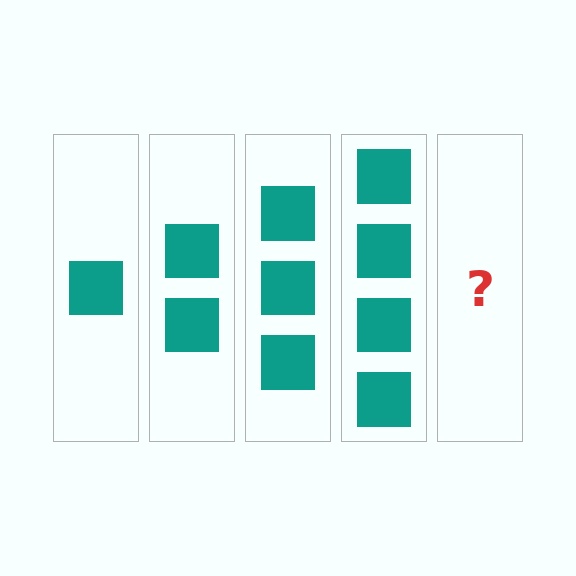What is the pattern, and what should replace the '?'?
The pattern is that each step adds one more square. The '?' should be 5 squares.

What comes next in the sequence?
The next element should be 5 squares.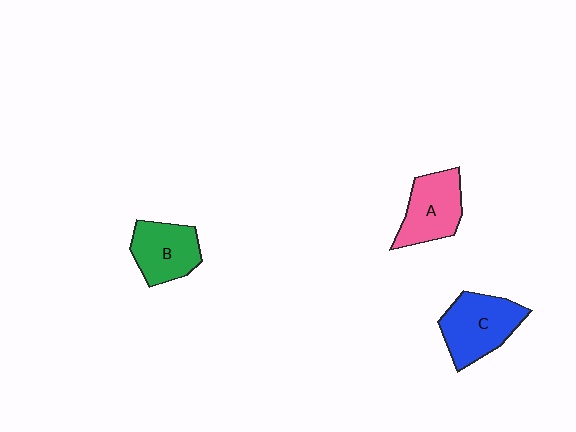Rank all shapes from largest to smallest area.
From largest to smallest: C (blue), A (pink), B (green).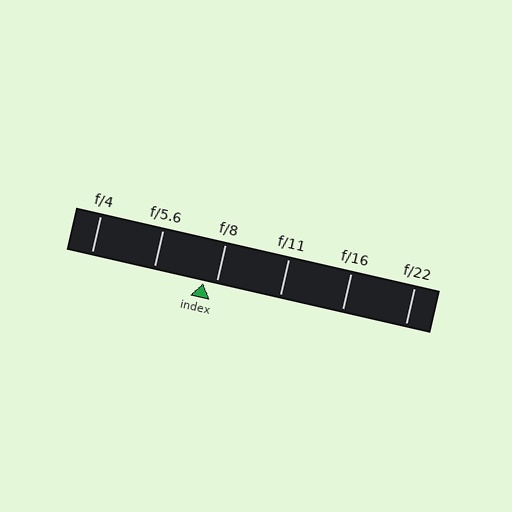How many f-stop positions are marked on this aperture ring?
There are 6 f-stop positions marked.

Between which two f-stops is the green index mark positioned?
The index mark is between f/5.6 and f/8.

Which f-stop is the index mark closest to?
The index mark is closest to f/8.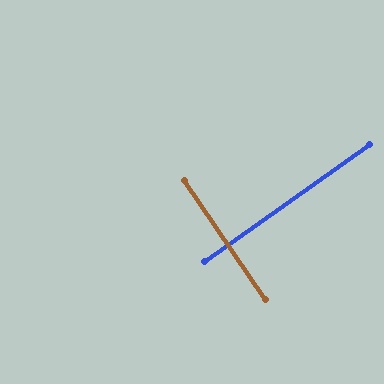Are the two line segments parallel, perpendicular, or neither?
Perpendicular — they meet at approximately 89°.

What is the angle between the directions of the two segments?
Approximately 89 degrees.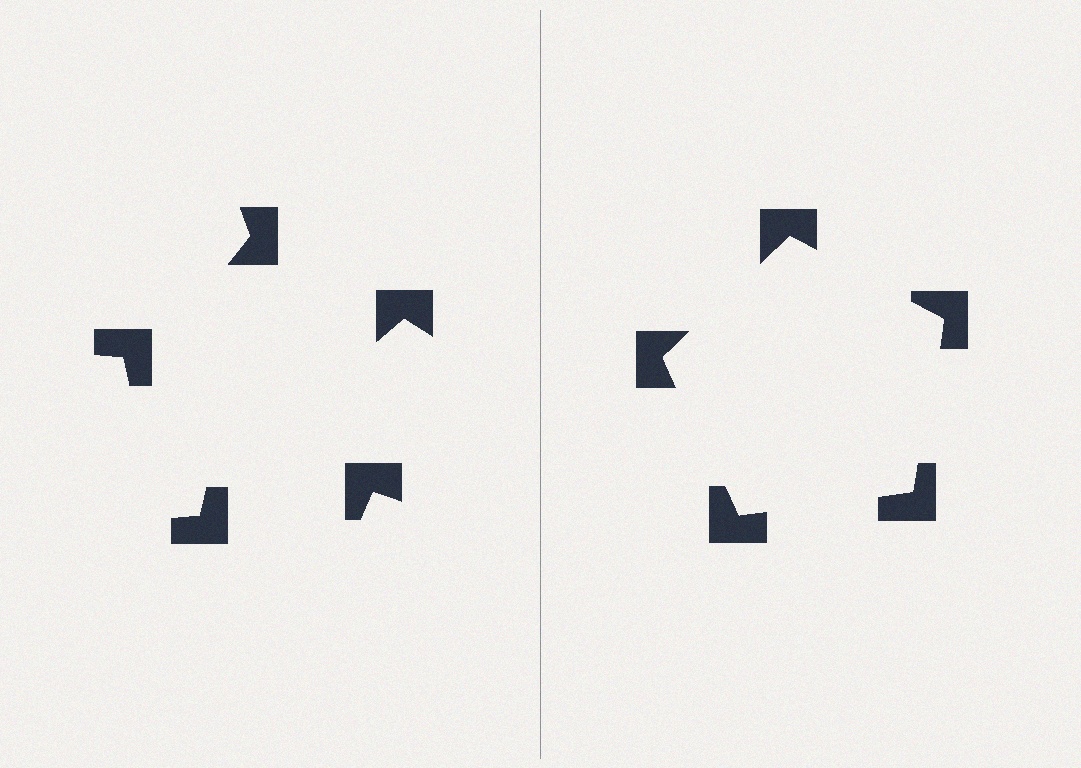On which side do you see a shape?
An illusory pentagon appears on the right side. On the left side the wedge cuts are rotated, so no coherent shape forms.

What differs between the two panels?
The notched squares are positioned identically on both sides; only the wedge orientations differ. On the right they align to a pentagon; on the left they are misaligned.